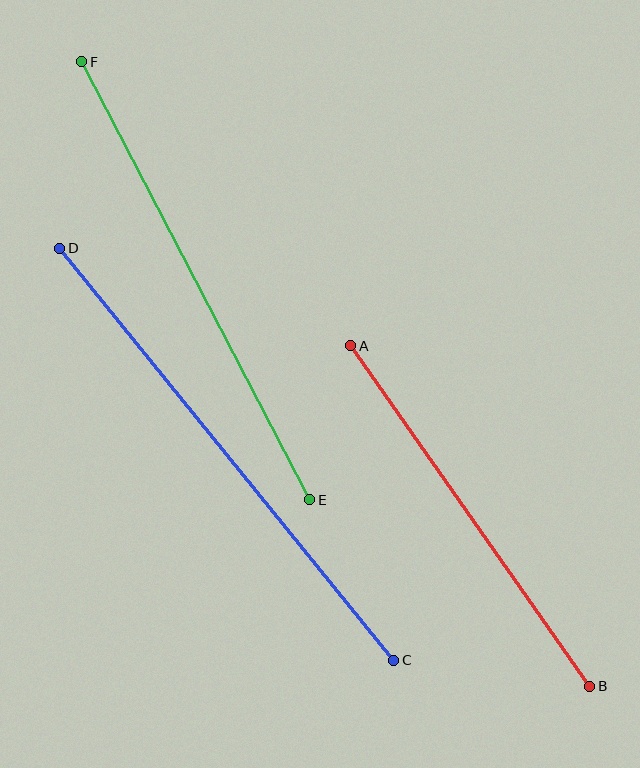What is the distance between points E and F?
The distance is approximately 494 pixels.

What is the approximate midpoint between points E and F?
The midpoint is at approximately (196, 281) pixels.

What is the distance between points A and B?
The distance is approximately 416 pixels.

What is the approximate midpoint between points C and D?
The midpoint is at approximately (227, 454) pixels.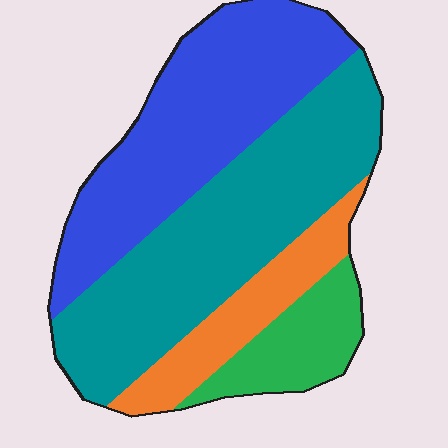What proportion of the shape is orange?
Orange covers around 15% of the shape.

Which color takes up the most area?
Teal, at roughly 40%.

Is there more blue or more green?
Blue.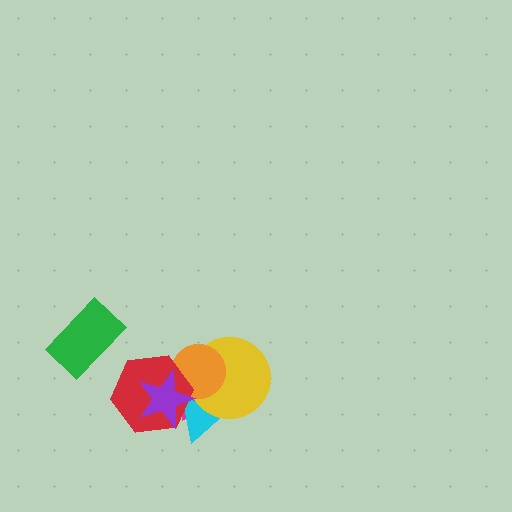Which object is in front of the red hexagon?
The purple star is in front of the red hexagon.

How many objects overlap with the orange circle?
5 objects overlap with the orange circle.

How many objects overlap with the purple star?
4 objects overlap with the purple star.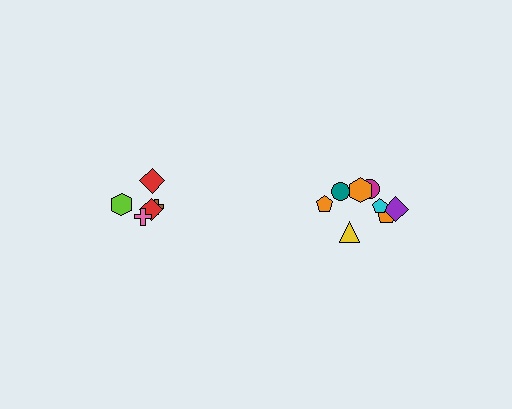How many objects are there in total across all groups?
There are 13 objects.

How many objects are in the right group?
There are 8 objects.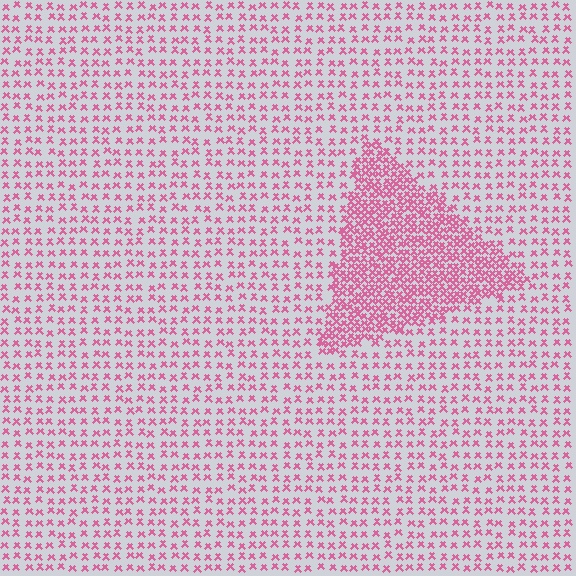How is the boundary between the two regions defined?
The boundary is defined by a change in element density (approximately 2.5x ratio). All elements are the same color, size, and shape.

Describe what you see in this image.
The image contains small pink elements arranged at two different densities. A triangle-shaped region is visible where the elements are more densely packed than the surrounding area.